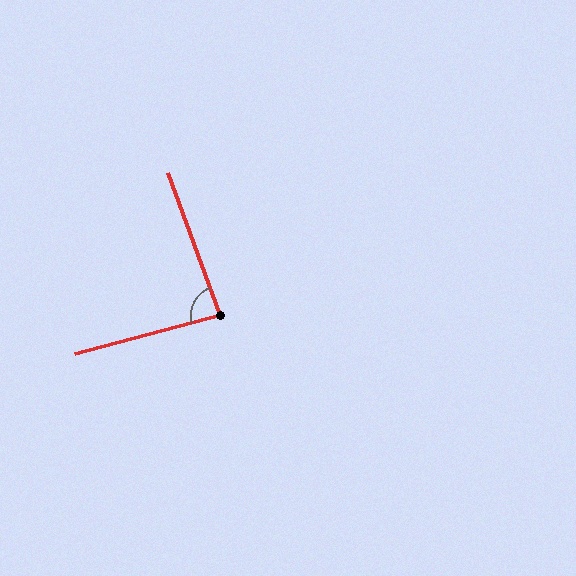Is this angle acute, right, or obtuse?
It is acute.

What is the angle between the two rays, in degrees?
Approximately 85 degrees.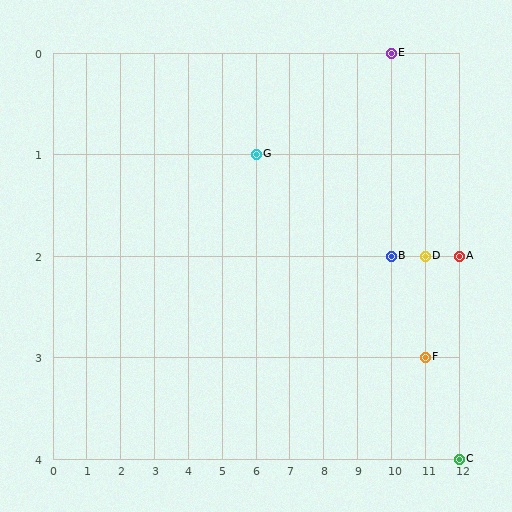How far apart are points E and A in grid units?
Points E and A are 2 columns and 2 rows apart (about 2.8 grid units diagonally).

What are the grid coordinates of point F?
Point F is at grid coordinates (11, 3).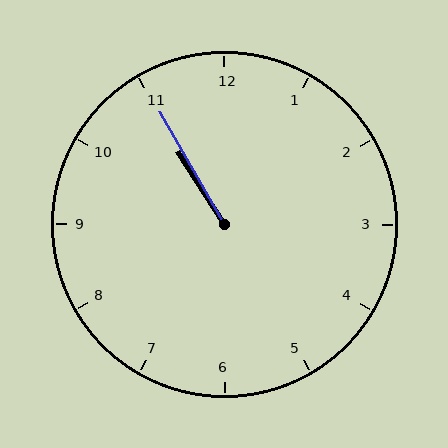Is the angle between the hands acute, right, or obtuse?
It is acute.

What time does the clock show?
10:55.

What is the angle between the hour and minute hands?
Approximately 2 degrees.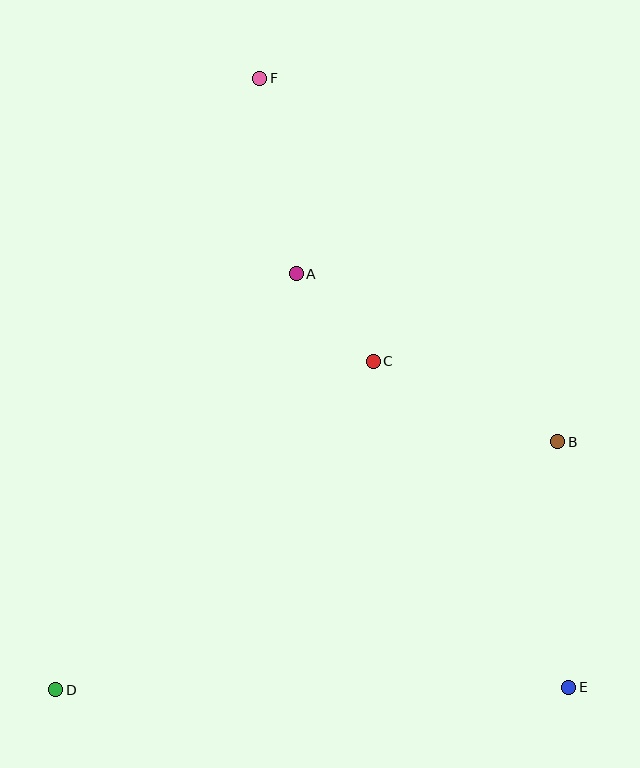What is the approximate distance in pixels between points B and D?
The distance between B and D is approximately 560 pixels.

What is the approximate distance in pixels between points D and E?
The distance between D and E is approximately 513 pixels.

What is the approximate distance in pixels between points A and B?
The distance between A and B is approximately 311 pixels.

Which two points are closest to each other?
Points A and C are closest to each other.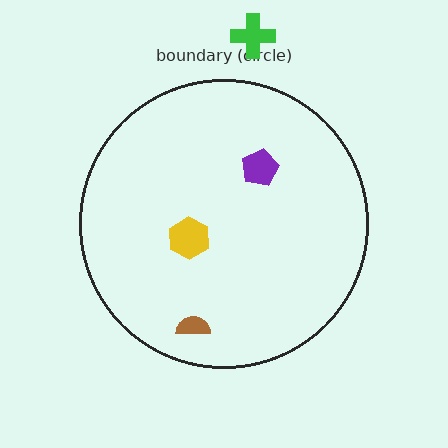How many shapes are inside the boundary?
3 inside, 1 outside.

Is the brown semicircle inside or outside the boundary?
Inside.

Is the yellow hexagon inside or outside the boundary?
Inside.